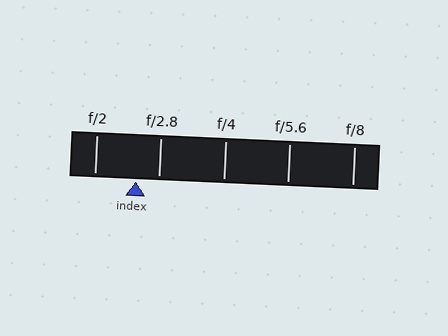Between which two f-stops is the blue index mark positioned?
The index mark is between f/2 and f/2.8.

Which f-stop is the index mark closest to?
The index mark is closest to f/2.8.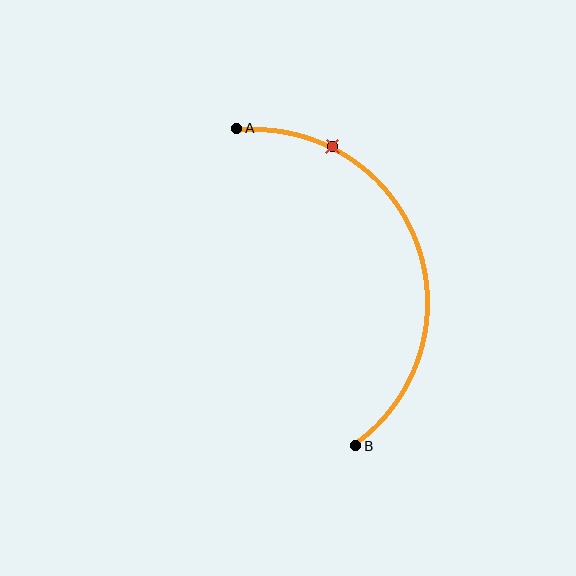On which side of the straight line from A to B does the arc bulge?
The arc bulges to the right of the straight line connecting A and B.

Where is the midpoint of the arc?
The arc midpoint is the point on the curve farthest from the straight line joining A and B. It sits to the right of that line.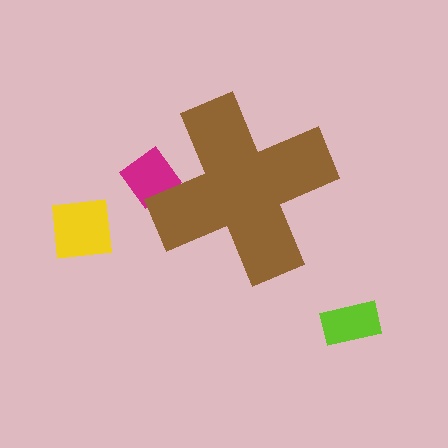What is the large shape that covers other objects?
A brown cross.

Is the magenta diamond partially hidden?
Yes, the magenta diamond is partially hidden behind the brown cross.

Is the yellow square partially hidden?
No, the yellow square is fully visible.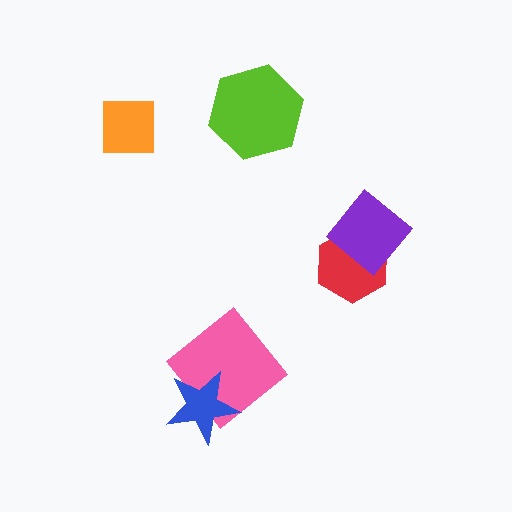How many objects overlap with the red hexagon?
1 object overlaps with the red hexagon.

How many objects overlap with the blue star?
1 object overlaps with the blue star.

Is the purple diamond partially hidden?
No, no other shape covers it.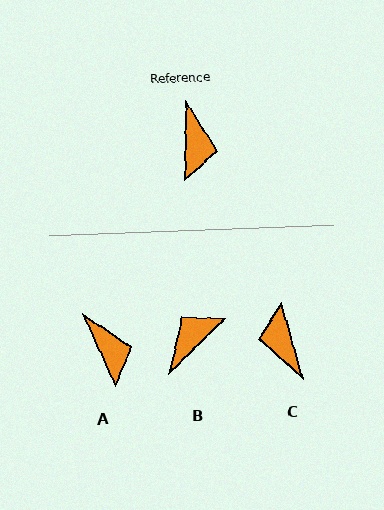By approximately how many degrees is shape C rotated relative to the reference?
Approximately 163 degrees clockwise.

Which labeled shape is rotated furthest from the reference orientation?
C, about 163 degrees away.